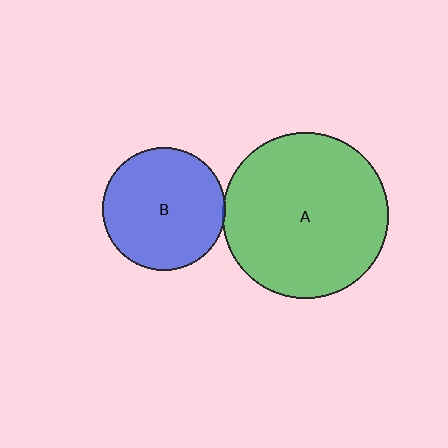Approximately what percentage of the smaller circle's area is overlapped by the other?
Approximately 5%.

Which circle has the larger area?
Circle A (green).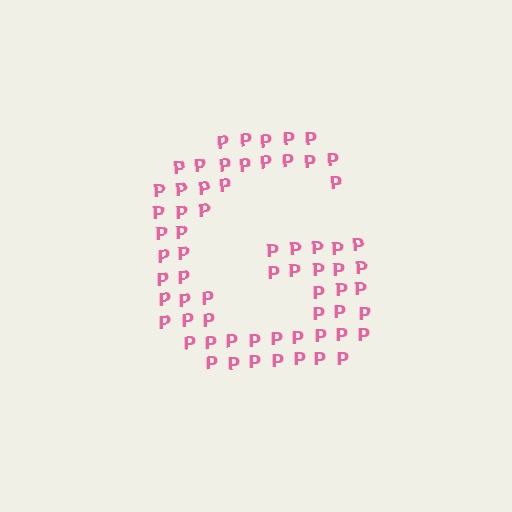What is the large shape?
The large shape is the letter G.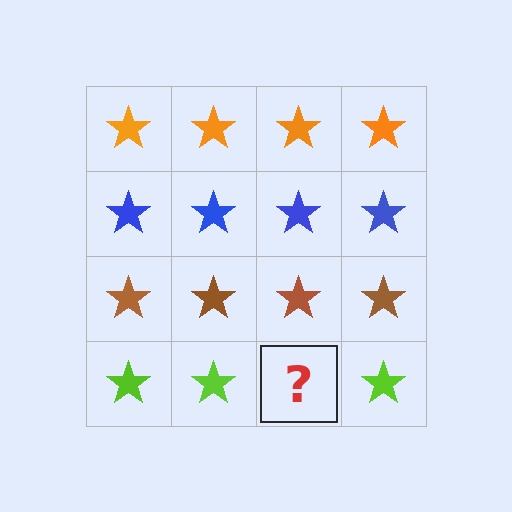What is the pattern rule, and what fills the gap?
The rule is that each row has a consistent color. The gap should be filled with a lime star.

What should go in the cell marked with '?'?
The missing cell should contain a lime star.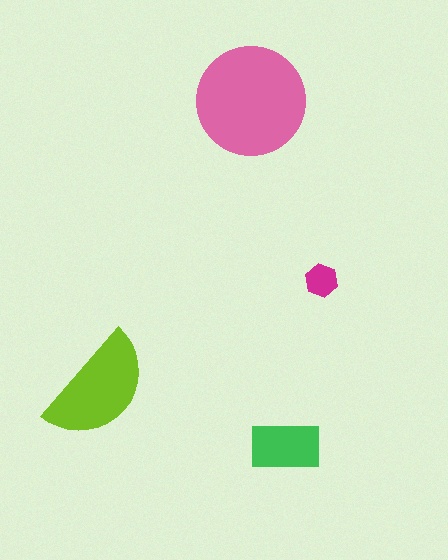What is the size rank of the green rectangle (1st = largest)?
3rd.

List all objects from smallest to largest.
The magenta hexagon, the green rectangle, the lime semicircle, the pink circle.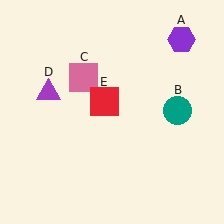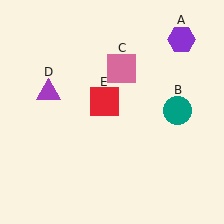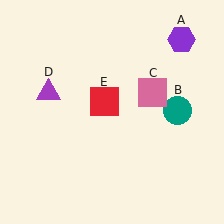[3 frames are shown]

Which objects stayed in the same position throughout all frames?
Purple hexagon (object A) and teal circle (object B) and purple triangle (object D) and red square (object E) remained stationary.